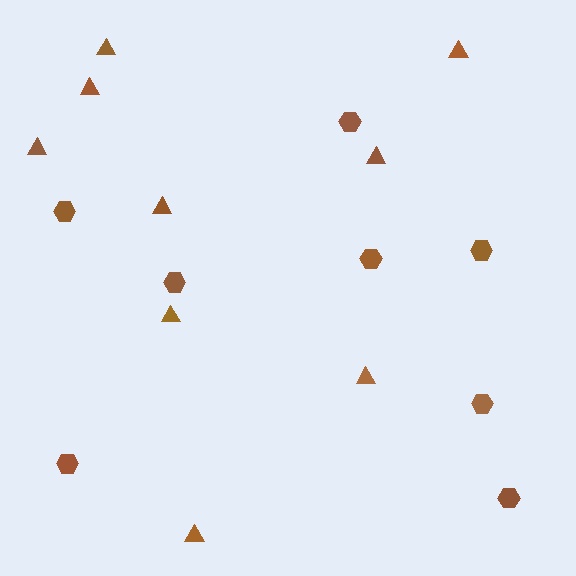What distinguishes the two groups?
There are 2 groups: one group of triangles (9) and one group of hexagons (8).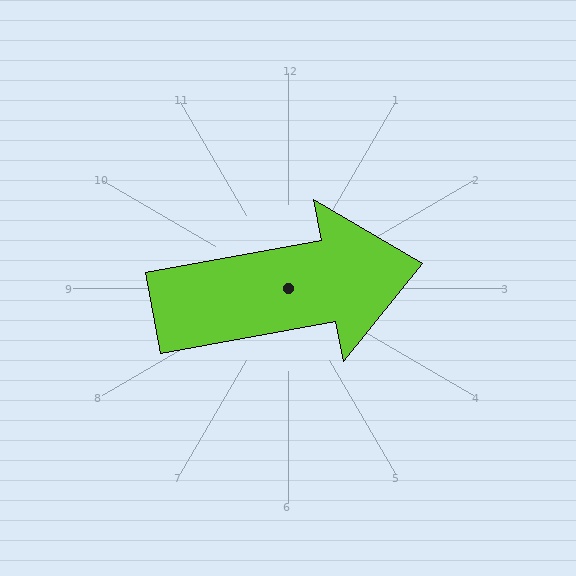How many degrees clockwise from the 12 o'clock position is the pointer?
Approximately 80 degrees.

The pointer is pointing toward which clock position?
Roughly 3 o'clock.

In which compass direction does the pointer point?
East.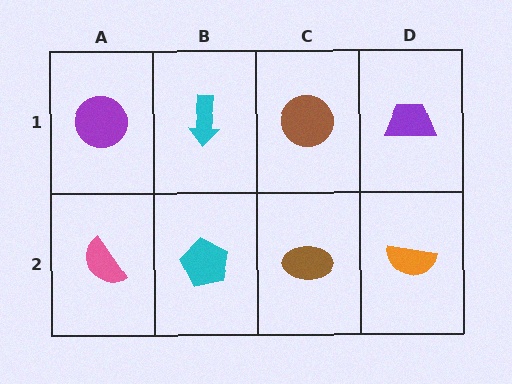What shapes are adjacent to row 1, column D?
An orange semicircle (row 2, column D), a brown circle (row 1, column C).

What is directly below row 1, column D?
An orange semicircle.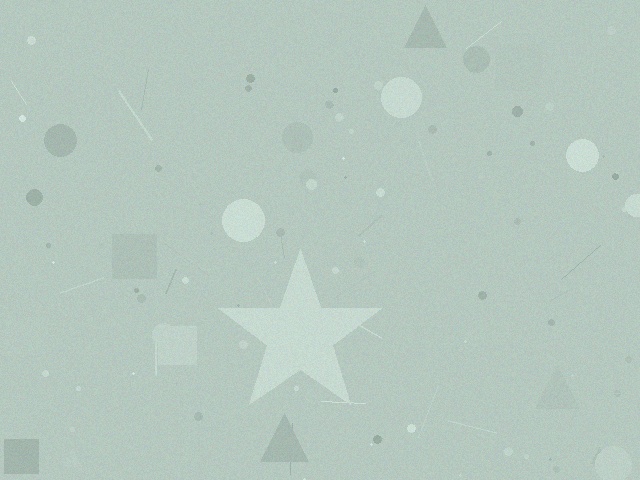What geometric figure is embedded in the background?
A star is embedded in the background.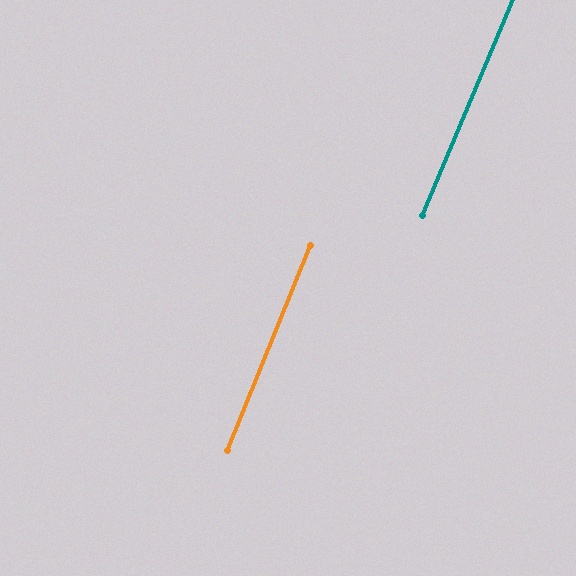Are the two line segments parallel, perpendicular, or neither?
Parallel — their directions differ by only 0.9°.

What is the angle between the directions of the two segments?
Approximately 1 degree.